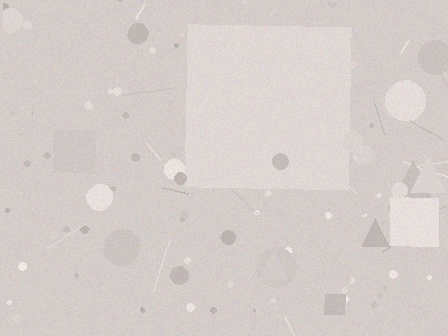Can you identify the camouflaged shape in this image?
The camouflaged shape is a square.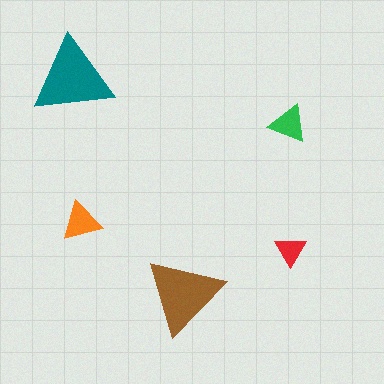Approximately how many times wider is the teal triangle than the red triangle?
About 2.5 times wider.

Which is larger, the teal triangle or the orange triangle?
The teal one.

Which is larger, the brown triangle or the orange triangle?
The brown one.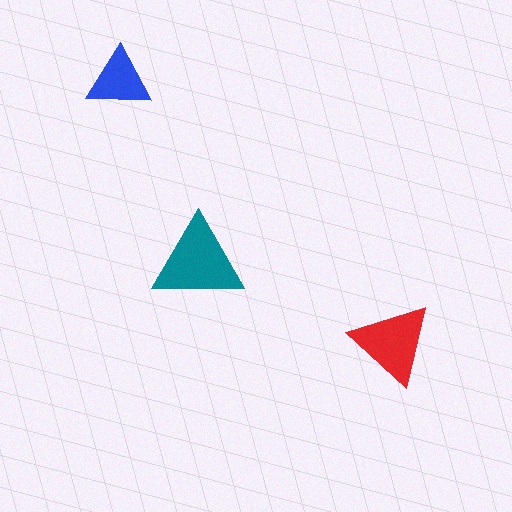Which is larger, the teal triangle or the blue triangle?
The teal one.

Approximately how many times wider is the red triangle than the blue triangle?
About 1.5 times wider.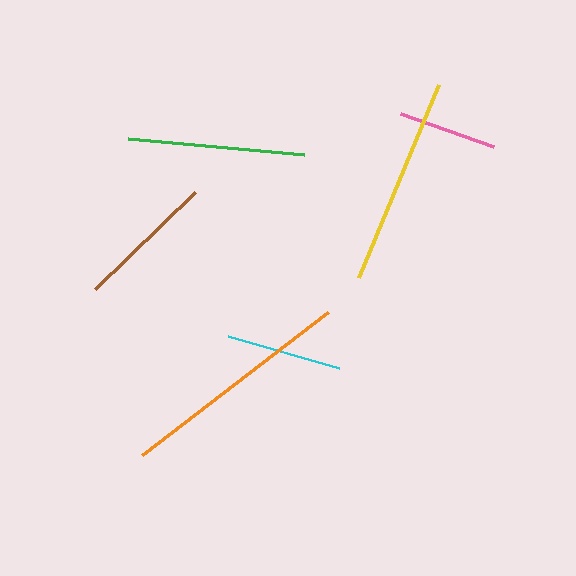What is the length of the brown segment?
The brown segment is approximately 139 pixels long.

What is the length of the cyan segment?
The cyan segment is approximately 116 pixels long.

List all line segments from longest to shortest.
From longest to shortest: orange, yellow, green, brown, cyan, pink.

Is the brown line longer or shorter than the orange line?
The orange line is longer than the brown line.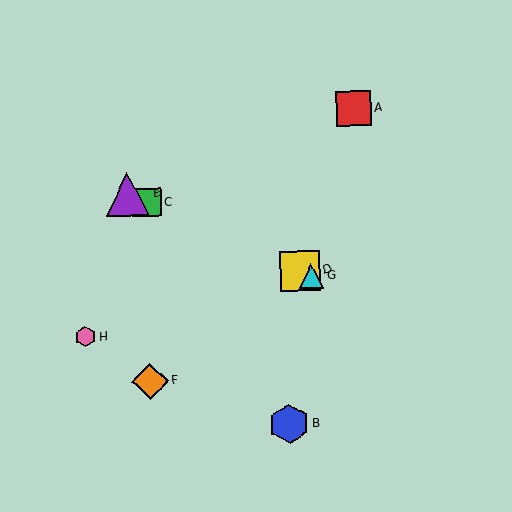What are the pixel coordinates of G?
Object G is at (311, 276).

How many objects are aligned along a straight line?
4 objects (C, D, E, G) are aligned along a straight line.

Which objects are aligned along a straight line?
Objects C, D, E, G are aligned along a straight line.